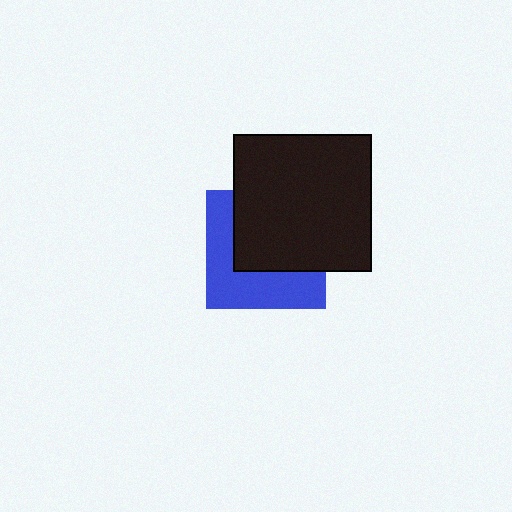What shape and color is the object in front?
The object in front is a black square.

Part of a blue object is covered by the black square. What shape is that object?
It is a square.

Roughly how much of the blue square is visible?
About half of it is visible (roughly 48%).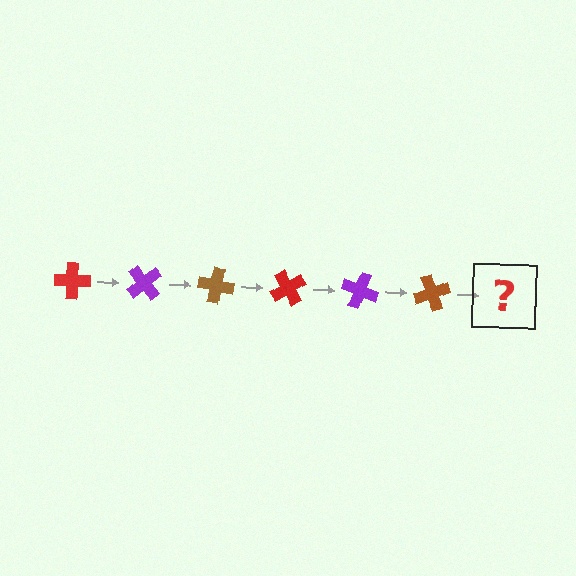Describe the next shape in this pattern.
It should be a red cross, rotated 300 degrees from the start.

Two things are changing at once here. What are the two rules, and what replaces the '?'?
The two rules are that it rotates 50 degrees each step and the color cycles through red, purple, and brown. The '?' should be a red cross, rotated 300 degrees from the start.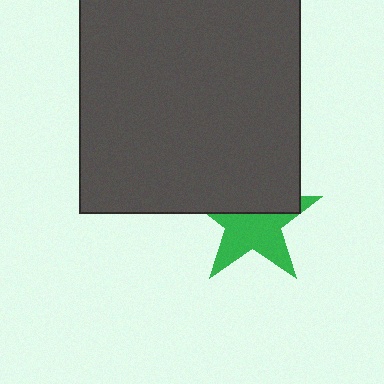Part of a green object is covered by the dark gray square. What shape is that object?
It is a star.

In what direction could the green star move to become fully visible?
The green star could move down. That would shift it out from behind the dark gray square entirely.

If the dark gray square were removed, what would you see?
You would see the complete green star.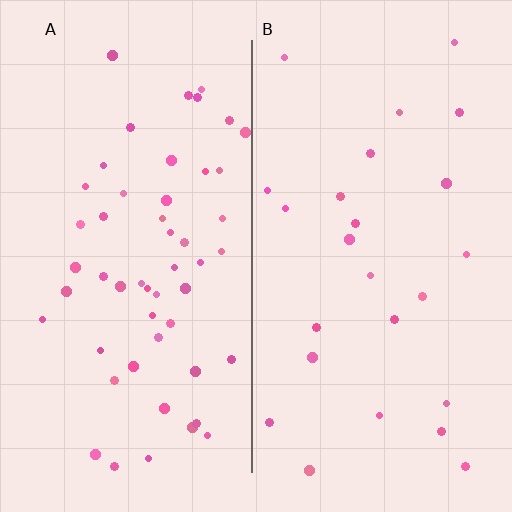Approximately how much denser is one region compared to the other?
Approximately 2.1× — region A over region B.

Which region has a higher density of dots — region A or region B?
A (the left).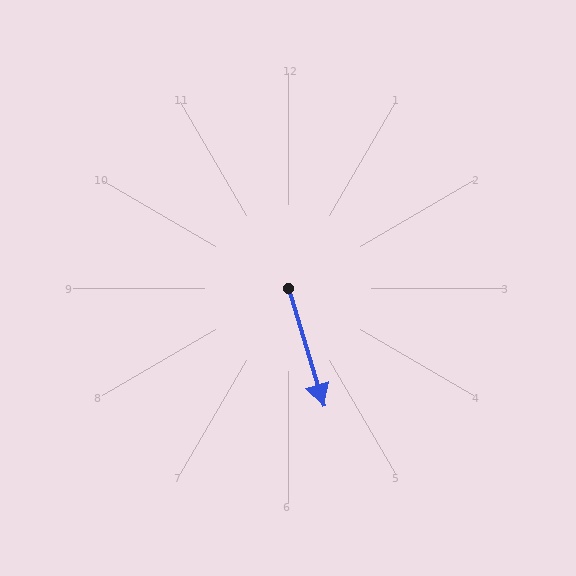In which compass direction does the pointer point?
South.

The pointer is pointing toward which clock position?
Roughly 5 o'clock.